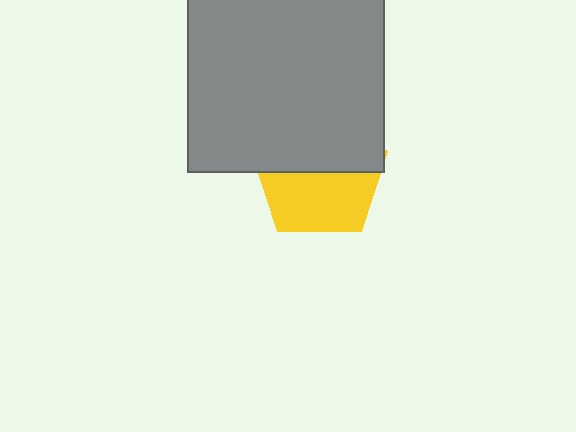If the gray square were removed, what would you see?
You would see the complete yellow pentagon.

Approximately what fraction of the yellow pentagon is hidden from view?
Roughly 51% of the yellow pentagon is hidden behind the gray square.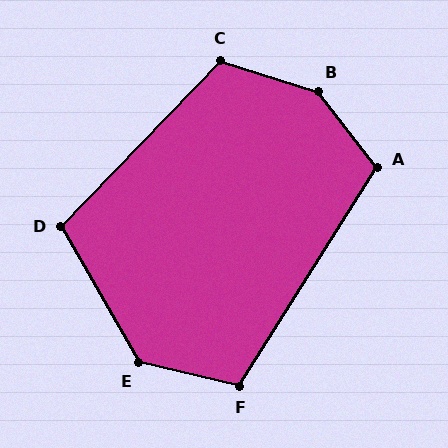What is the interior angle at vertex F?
Approximately 109 degrees (obtuse).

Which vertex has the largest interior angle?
B, at approximately 144 degrees.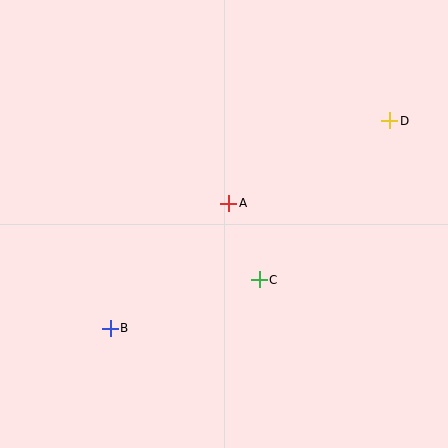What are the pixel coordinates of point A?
Point A is at (229, 203).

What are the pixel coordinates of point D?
Point D is at (390, 121).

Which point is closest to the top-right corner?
Point D is closest to the top-right corner.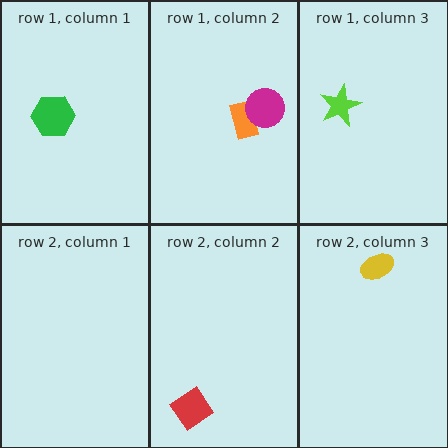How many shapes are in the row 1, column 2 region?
2.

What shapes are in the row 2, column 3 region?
The yellow ellipse.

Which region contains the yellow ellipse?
The row 2, column 3 region.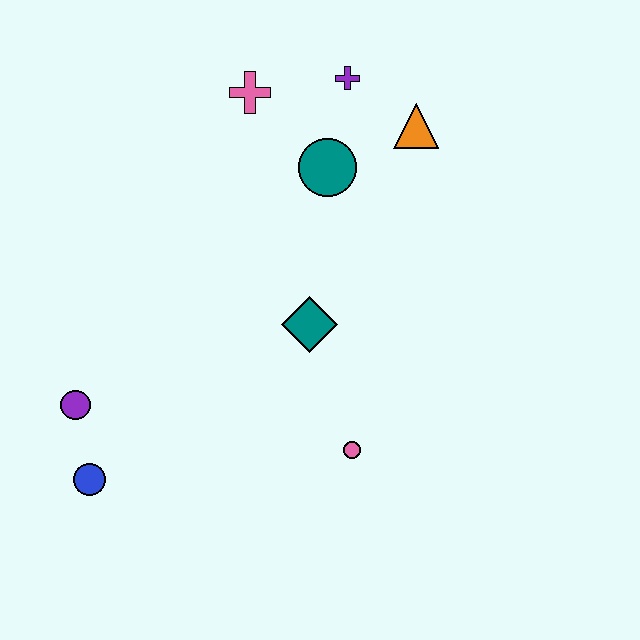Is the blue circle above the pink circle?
No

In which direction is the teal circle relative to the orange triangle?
The teal circle is to the left of the orange triangle.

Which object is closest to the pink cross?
The purple cross is closest to the pink cross.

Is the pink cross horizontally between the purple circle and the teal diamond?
Yes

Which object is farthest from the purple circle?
The orange triangle is farthest from the purple circle.